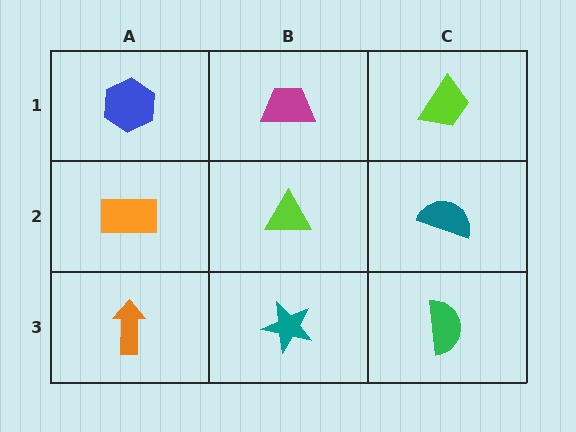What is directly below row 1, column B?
A lime triangle.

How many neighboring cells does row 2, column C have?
3.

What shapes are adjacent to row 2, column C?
A lime trapezoid (row 1, column C), a green semicircle (row 3, column C), a lime triangle (row 2, column B).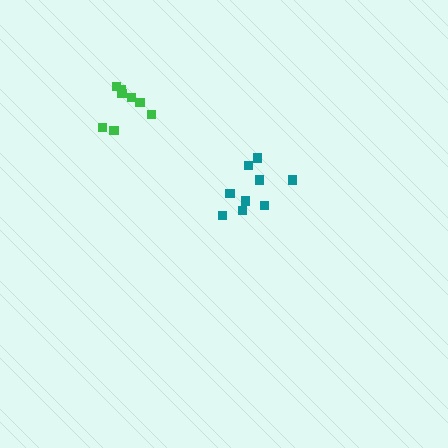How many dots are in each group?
Group 1: 9 dots, Group 2: 8 dots (17 total).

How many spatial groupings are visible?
There are 2 spatial groupings.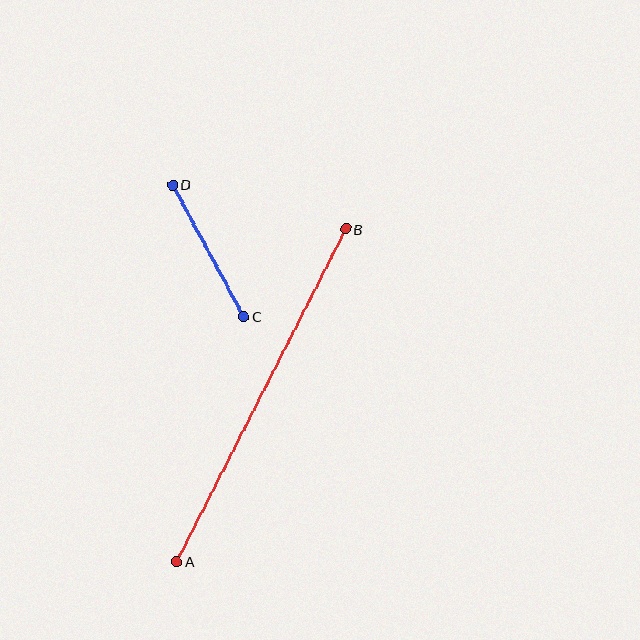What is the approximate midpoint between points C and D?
The midpoint is at approximately (208, 251) pixels.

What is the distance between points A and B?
The distance is approximately 373 pixels.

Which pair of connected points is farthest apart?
Points A and B are farthest apart.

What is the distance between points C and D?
The distance is approximately 149 pixels.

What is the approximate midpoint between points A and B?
The midpoint is at approximately (261, 395) pixels.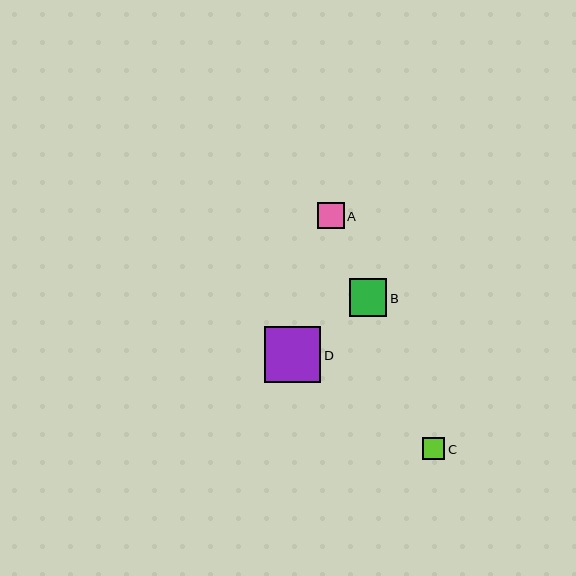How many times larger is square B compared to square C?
Square B is approximately 1.7 times the size of square C.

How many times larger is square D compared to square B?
Square D is approximately 1.5 times the size of square B.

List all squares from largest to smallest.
From largest to smallest: D, B, A, C.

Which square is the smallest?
Square C is the smallest with a size of approximately 22 pixels.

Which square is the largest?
Square D is the largest with a size of approximately 56 pixels.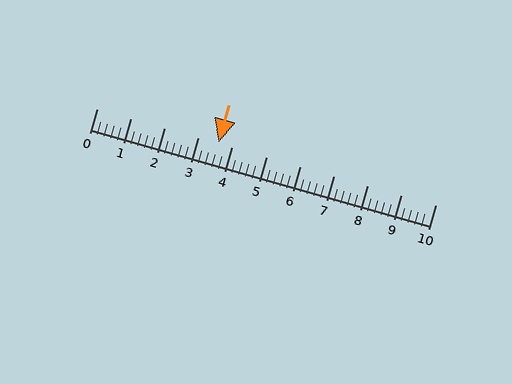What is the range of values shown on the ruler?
The ruler shows values from 0 to 10.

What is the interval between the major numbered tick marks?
The major tick marks are spaced 1 units apart.